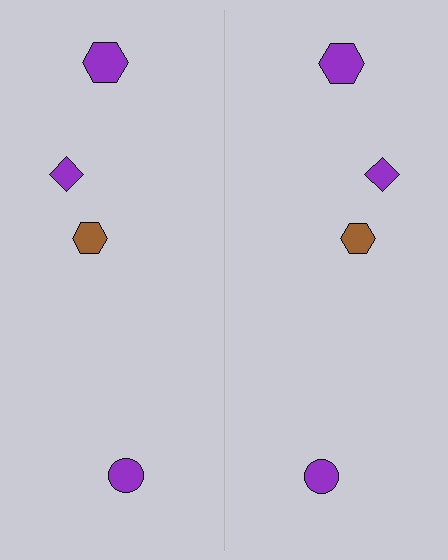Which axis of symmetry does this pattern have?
The pattern has a vertical axis of symmetry running through the center of the image.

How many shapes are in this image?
There are 8 shapes in this image.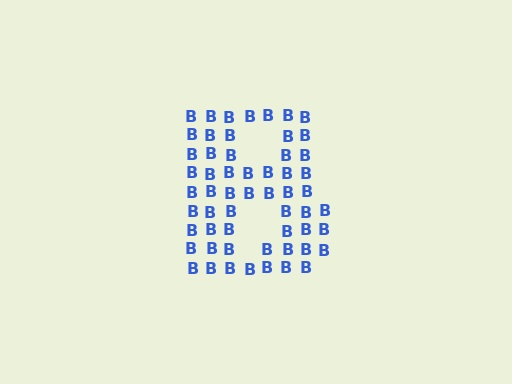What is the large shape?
The large shape is the letter B.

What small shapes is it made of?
It is made of small letter B's.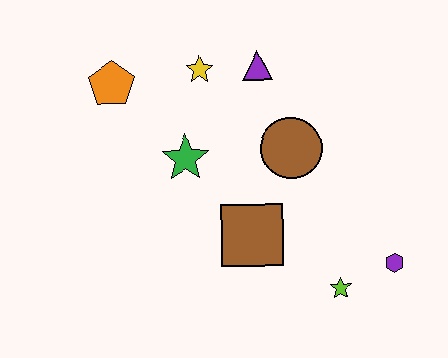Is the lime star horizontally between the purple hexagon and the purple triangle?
Yes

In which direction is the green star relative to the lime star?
The green star is to the left of the lime star.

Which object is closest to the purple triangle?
The yellow star is closest to the purple triangle.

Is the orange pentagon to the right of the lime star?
No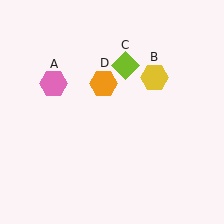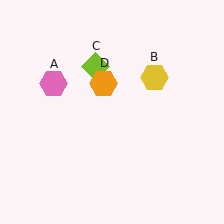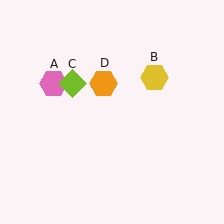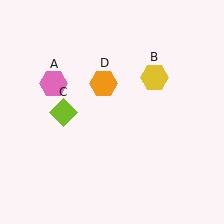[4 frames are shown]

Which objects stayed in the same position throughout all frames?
Pink hexagon (object A) and yellow hexagon (object B) and orange hexagon (object D) remained stationary.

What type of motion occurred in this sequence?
The lime diamond (object C) rotated counterclockwise around the center of the scene.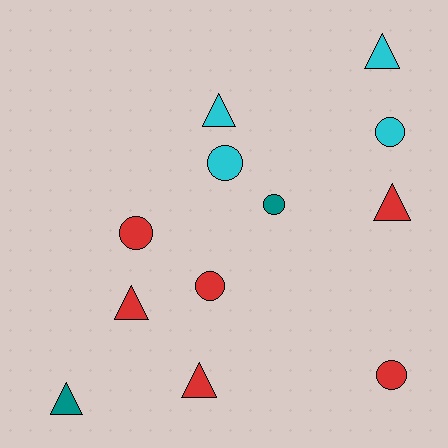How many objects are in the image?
There are 12 objects.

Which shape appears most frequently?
Circle, with 6 objects.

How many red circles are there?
There are 3 red circles.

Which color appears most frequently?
Red, with 6 objects.